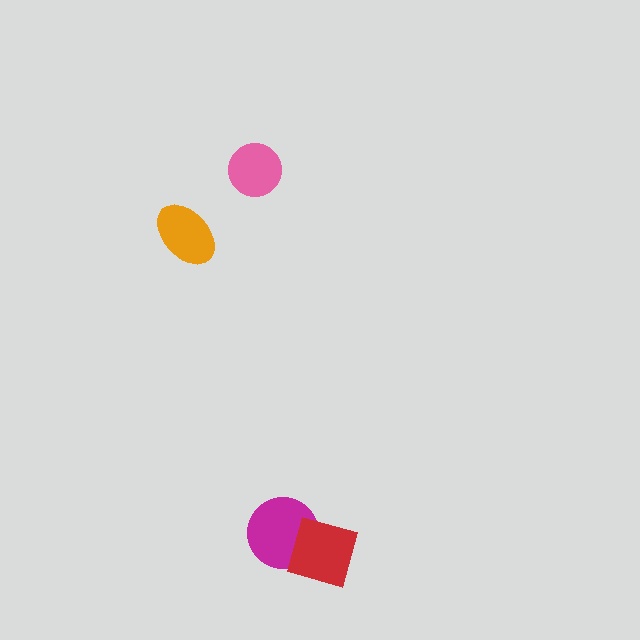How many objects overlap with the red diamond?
1 object overlaps with the red diamond.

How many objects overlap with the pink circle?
0 objects overlap with the pink circle.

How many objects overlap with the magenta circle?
1 object overlaps with the magenta circle.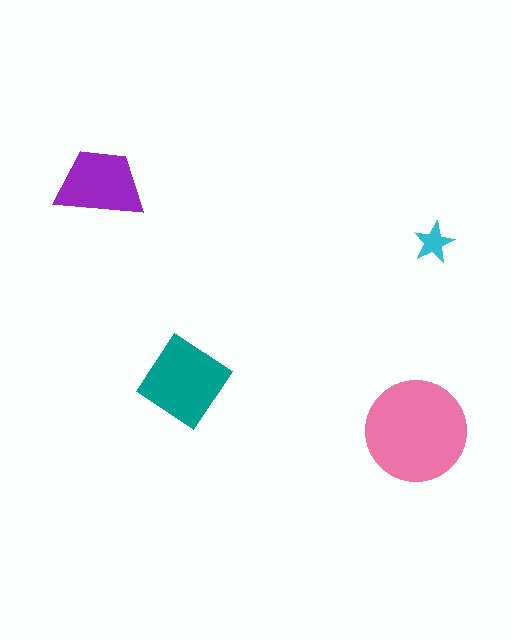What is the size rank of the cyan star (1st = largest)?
4th.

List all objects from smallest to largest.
The cyan star, the purple trapezoid, the teal diamond, the pink circle.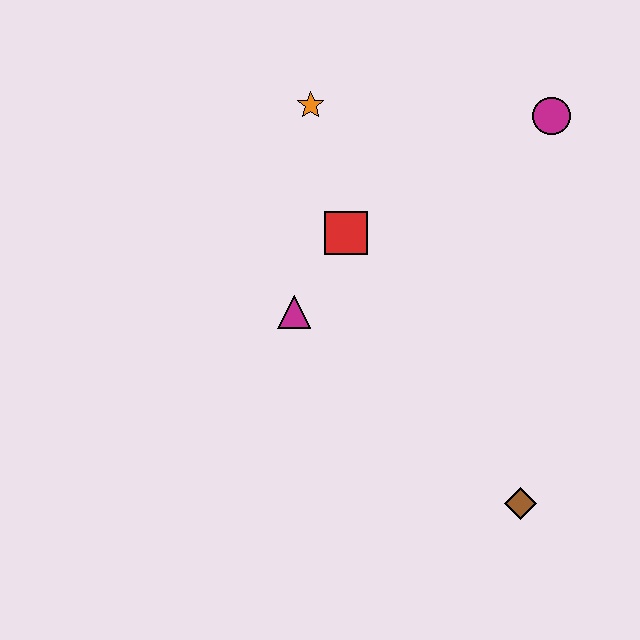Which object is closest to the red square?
The magenta triangle is closest to the red square.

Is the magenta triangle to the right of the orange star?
No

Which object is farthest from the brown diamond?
The orange star is farthest from the brown diamond.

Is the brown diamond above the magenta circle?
No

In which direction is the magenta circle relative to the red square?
The magenta circle is to the right of the red square.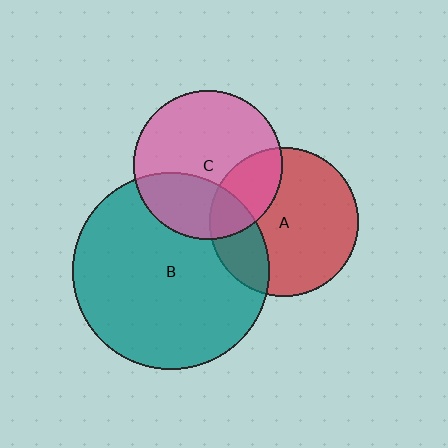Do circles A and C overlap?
Yes.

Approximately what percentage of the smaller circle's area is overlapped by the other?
Approximately 25%.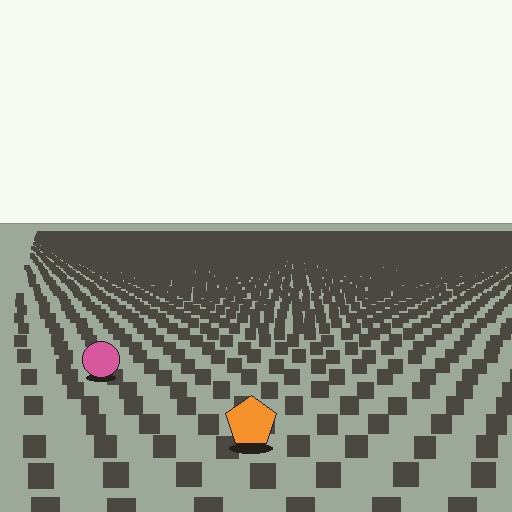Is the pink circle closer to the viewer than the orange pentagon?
No. The orange pentagon is closer — you can tell from the texture gradient: the ground texture is coarser near it.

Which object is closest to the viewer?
The orange pentagon is closest. The texture marks near it are larger and more spread out.